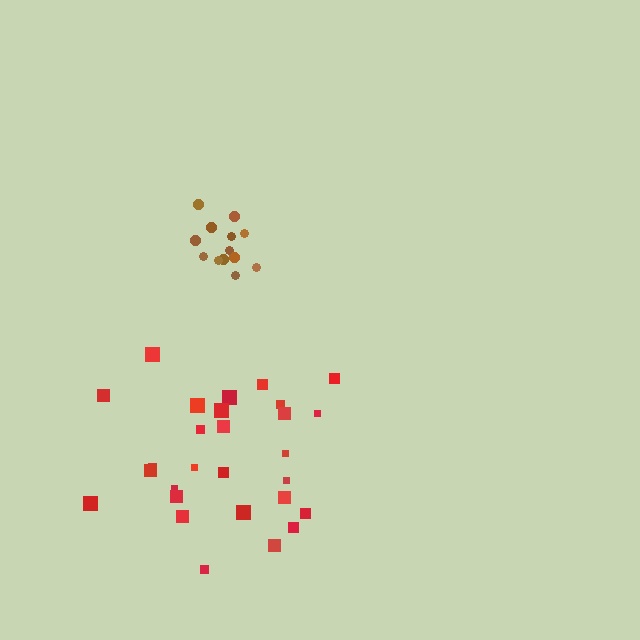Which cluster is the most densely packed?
Brown.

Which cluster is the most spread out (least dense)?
Red.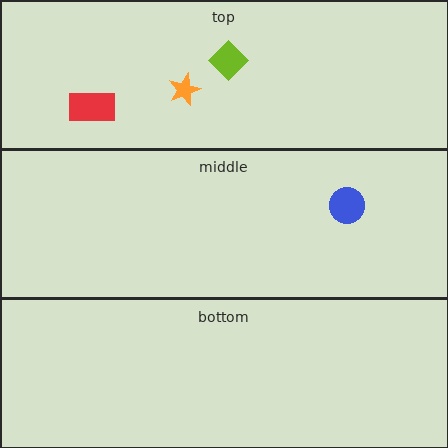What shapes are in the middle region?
The blue circle.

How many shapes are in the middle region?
1.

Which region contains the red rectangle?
The top region.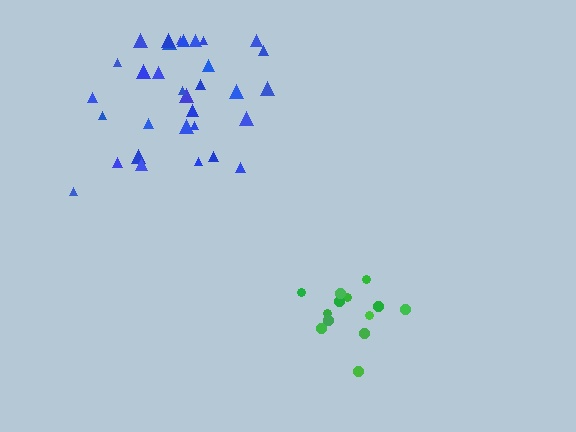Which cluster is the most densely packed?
Green.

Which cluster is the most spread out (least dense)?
Blue.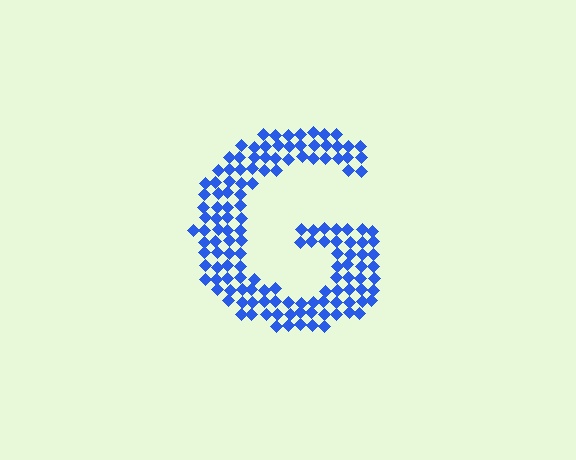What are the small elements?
The small elements are diamonds.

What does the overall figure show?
The overall figure shows the letter G.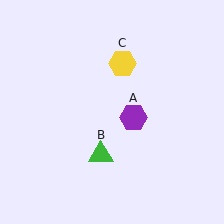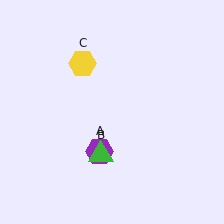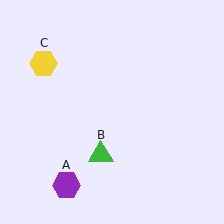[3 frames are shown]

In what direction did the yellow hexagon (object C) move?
The yellow hexagon (object C) moved left.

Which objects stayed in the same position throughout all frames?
Green triangle (object B) remained stationary.